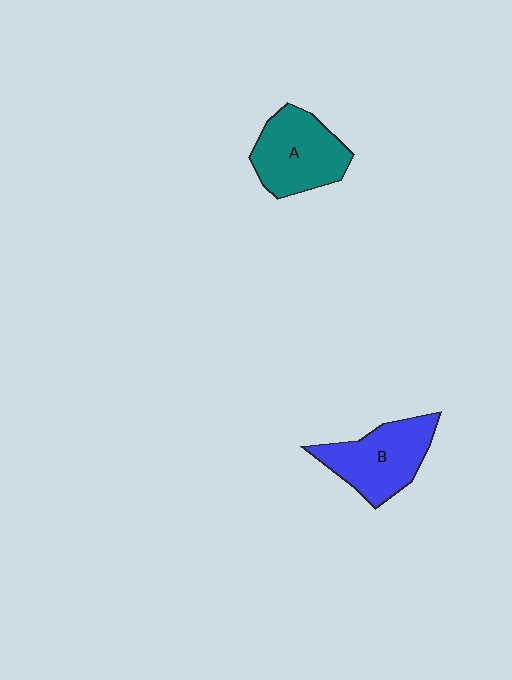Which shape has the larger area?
Shape A (teal).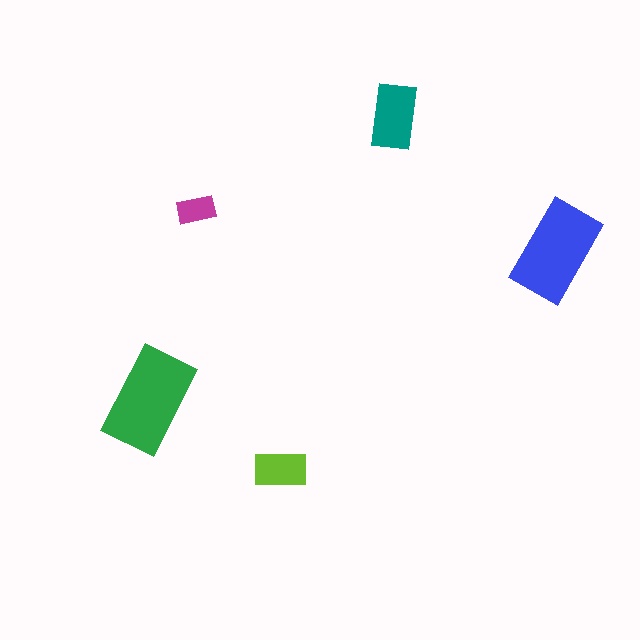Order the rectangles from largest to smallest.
the green one, the blue one, the teal one, the lime one, the magenta one.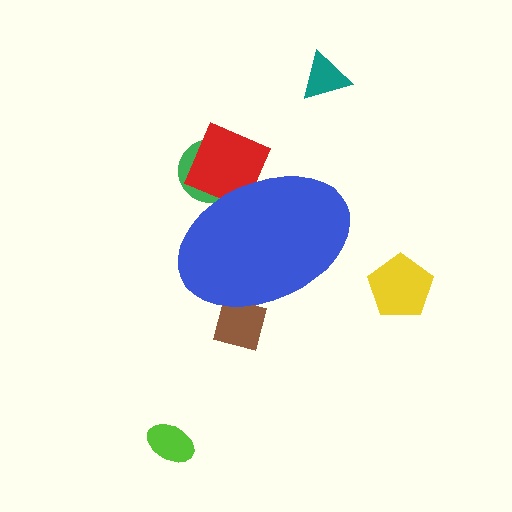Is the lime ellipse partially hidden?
No, the lime ellipse is fully visible.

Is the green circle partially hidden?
Yes, the green circle is partially hidden behind the blue ellipse.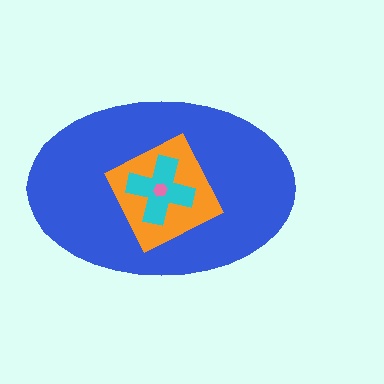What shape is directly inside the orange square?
The cyan cross.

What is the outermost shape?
The blue ellipse.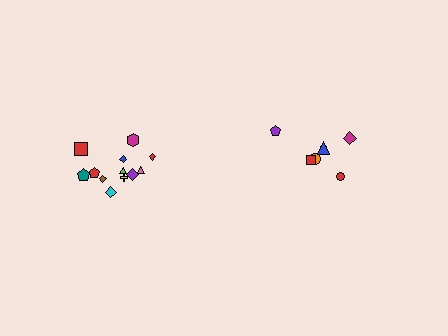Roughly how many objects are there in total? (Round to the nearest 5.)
Roughly 20 objects in total.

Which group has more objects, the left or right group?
The left group.